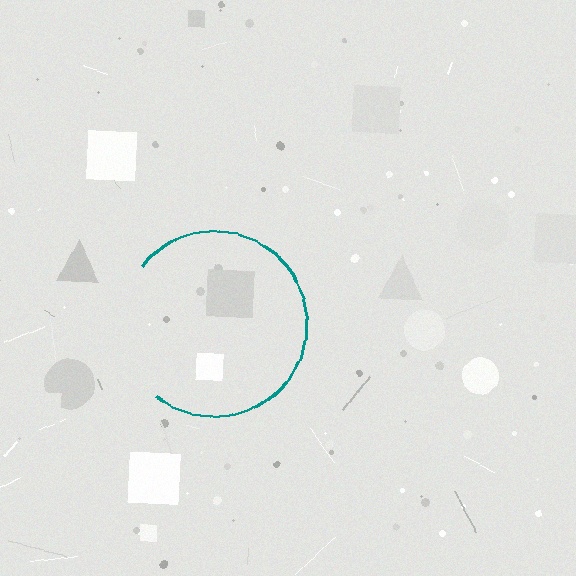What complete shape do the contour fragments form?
The contour fragments form a circle.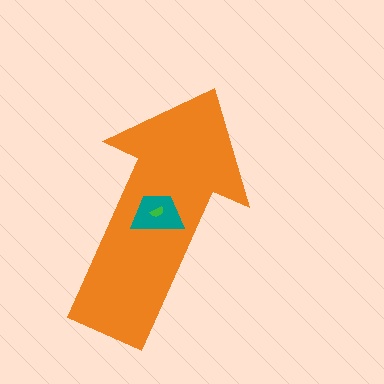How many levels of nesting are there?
3.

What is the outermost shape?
The orange arrow.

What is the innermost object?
The green semicircle.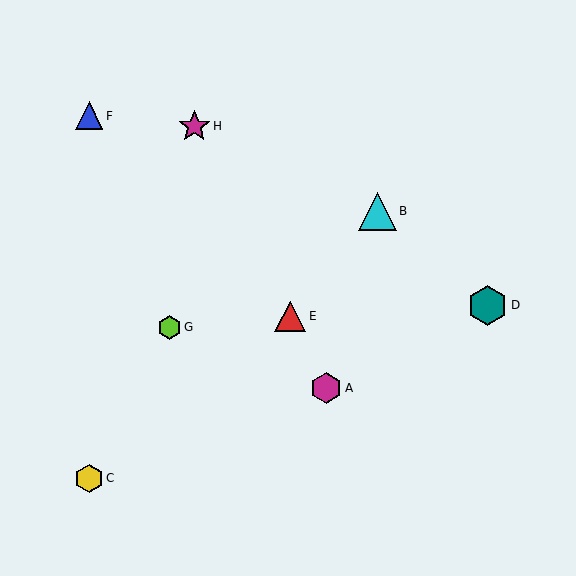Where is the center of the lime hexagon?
The center of the lime hexagon is at (169, 327).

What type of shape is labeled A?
Shape A is a magenta hexagon.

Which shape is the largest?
The teal hexagon (labeled D) is the largest.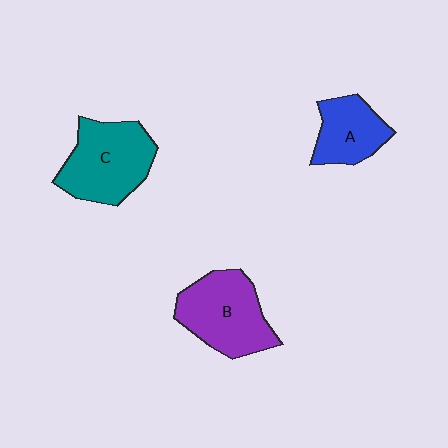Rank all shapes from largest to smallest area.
From largest to smallest: C (teal), B (purple), A (blue).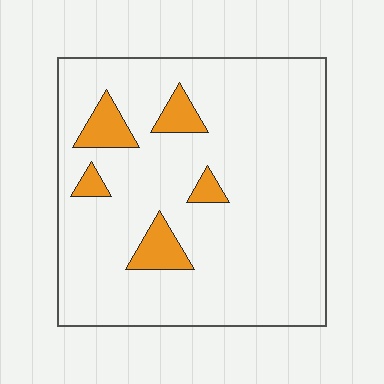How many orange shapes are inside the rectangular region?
5.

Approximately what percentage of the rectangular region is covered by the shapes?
Approximately 10%.